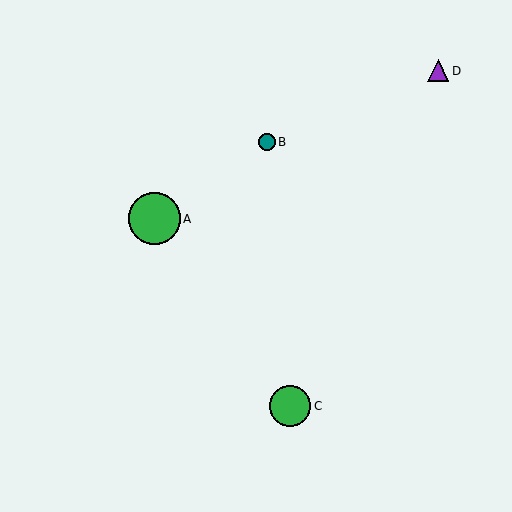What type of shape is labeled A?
Shape A is a green circle.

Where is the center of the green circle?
The center of the green circle is at (290, 406).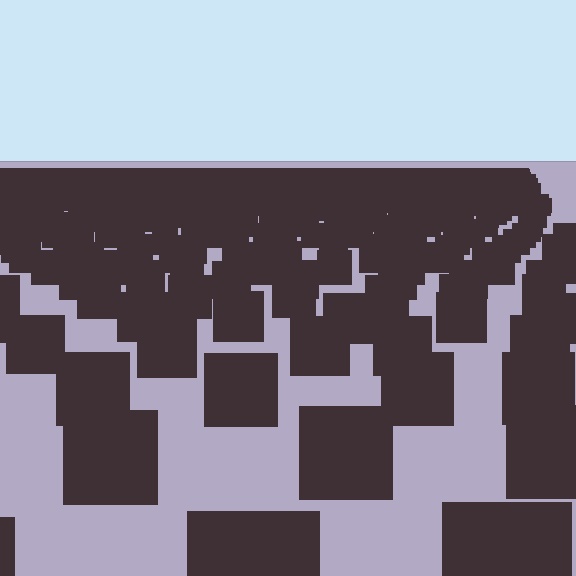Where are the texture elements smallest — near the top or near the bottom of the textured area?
Near the top.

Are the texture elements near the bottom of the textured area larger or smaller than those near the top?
Larger. Near the bottom, elements are closer to the viewer and appear at a bigger on-screen size.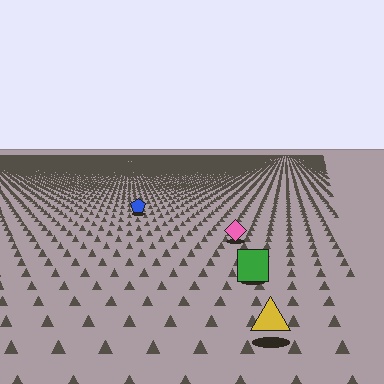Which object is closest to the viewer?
The yellow triangle is closest. The texture marks near it are larger and more spread out.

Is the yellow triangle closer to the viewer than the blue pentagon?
Yes. The yellow triangle is closer — you can tell from the texture gradient: the ground texture is coarser near it.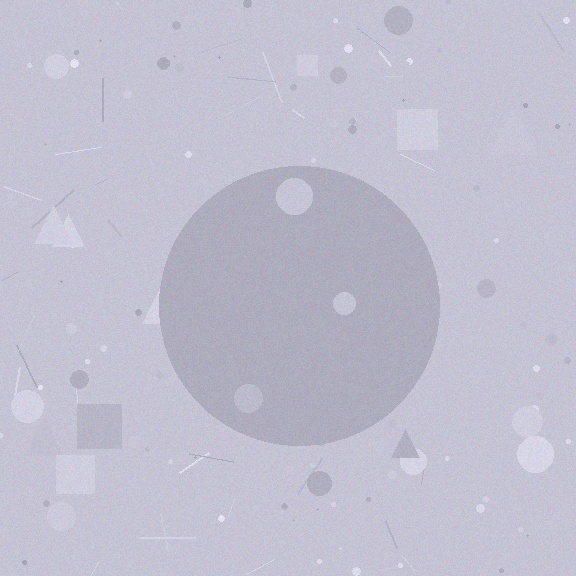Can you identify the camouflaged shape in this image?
The camouflaged shape is a circle.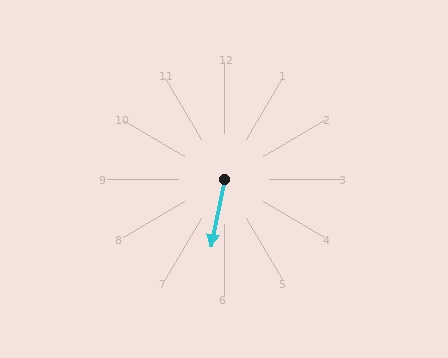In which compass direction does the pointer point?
South.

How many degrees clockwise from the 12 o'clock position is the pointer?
Approximately 191 degrees.